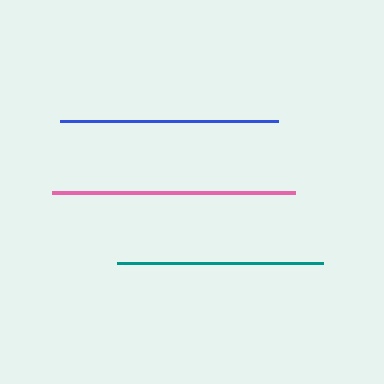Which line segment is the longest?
The pink line is the longest at approximately 243 pixels.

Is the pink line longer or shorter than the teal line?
The pink line is longer than the teal line.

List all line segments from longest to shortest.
From longest to shortest: pink, blue, teal.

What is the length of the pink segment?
The pink segment is approximately 243 pixels long.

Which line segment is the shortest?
The teal line is the shortest at approximately 206 pixels.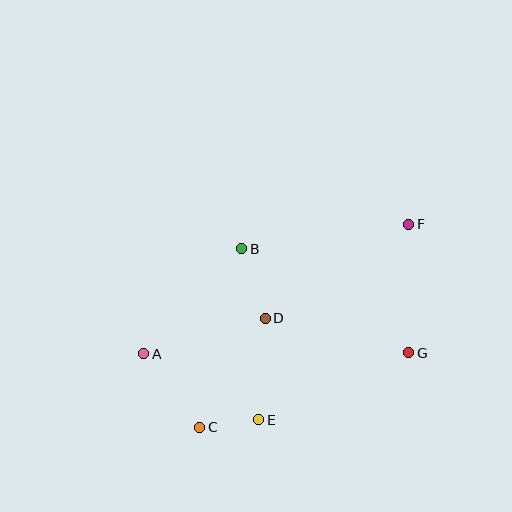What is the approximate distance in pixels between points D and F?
The distance between D and F is approximately 171 pixels.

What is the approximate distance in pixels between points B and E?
The distance between B and E is approximately 172 pixels.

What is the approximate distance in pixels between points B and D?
The distance between B and D is approximately 73 pixels.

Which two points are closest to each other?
Points C and E are closest to each other.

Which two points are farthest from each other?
Points A and F are farthest from each other.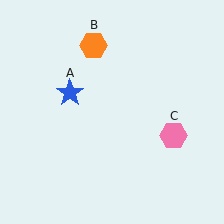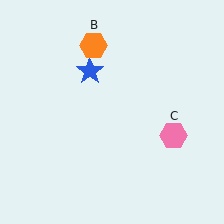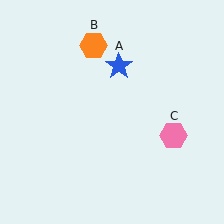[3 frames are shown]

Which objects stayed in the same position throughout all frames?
Orange hexagon (object B) and pink hexagon (object C) remained stationary.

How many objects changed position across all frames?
1 object changed position: blue star (object A).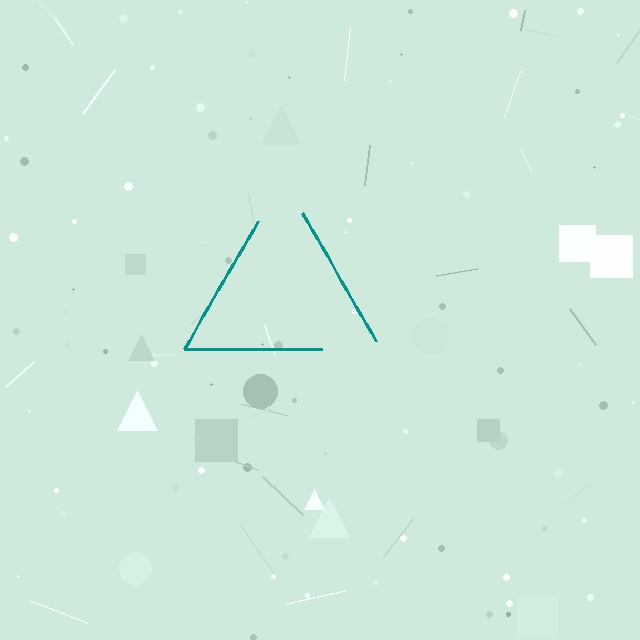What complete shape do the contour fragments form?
The contour fragments form a triangle.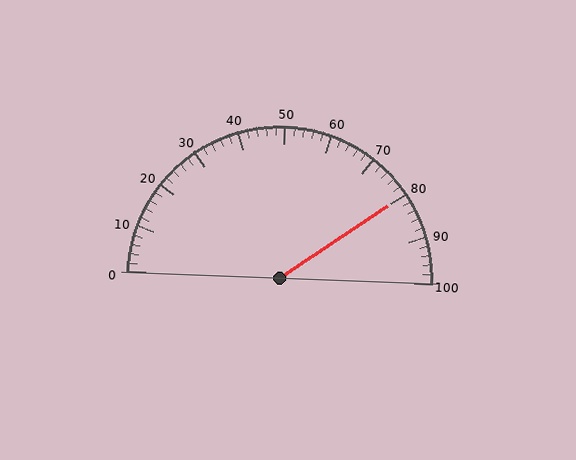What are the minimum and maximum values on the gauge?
The gauge ranges from 0 to 100.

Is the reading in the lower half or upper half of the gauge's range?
The reading is in the upper half of the range (0 to 100).